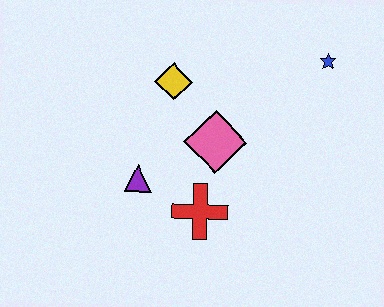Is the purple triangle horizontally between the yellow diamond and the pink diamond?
No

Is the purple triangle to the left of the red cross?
Yes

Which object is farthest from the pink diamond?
The blue star is farthest from the pink diamond.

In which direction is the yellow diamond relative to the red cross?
The yellow diamond is above the red cross.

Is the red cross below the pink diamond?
Yes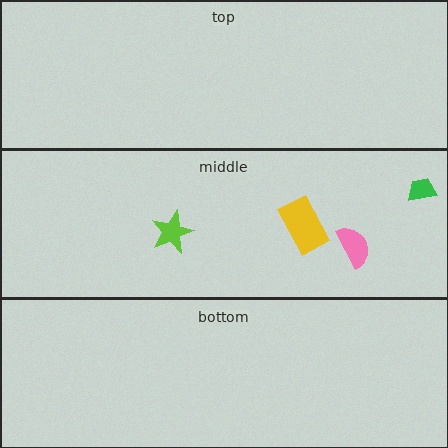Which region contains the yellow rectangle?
The middle region.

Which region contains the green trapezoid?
The middle region.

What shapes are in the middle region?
The pink semicircle, the yellow rectangle, the lime star, the green trapezoid.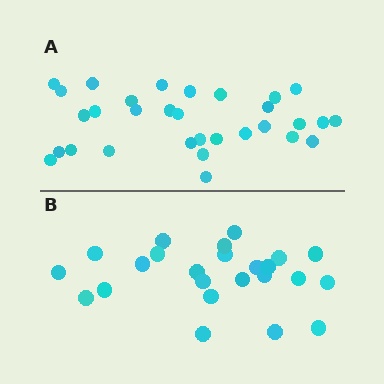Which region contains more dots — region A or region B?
Region A (the top region) has more dots.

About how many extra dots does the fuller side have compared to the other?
Region A has roughly 8 or so more dots than region B.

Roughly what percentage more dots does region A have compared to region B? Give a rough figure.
About 30% more.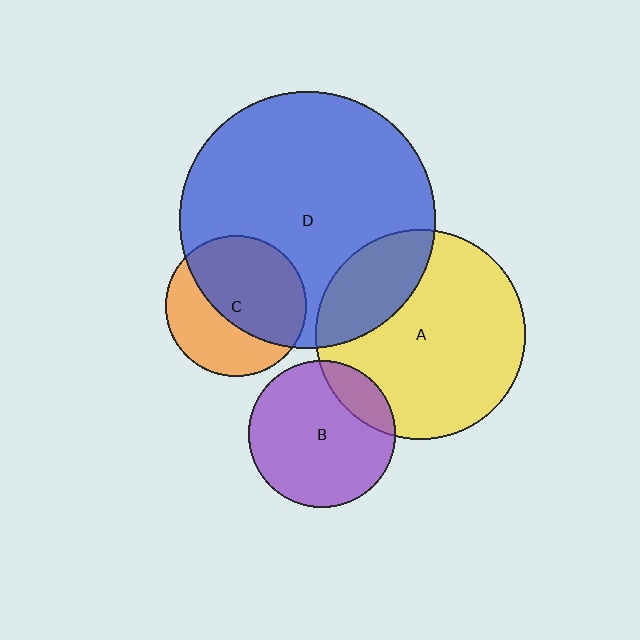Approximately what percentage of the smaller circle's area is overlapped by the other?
Approximately 25%.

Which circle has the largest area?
Circle D (blue).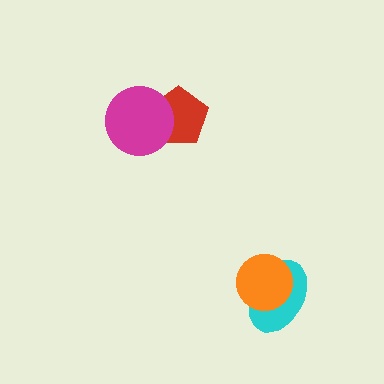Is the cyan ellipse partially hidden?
Yes, it is partially covered by another shape.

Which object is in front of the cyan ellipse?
The orange circle is in front of the cyan ellipse.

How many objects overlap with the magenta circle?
1 object overlaps with the magenta circle.